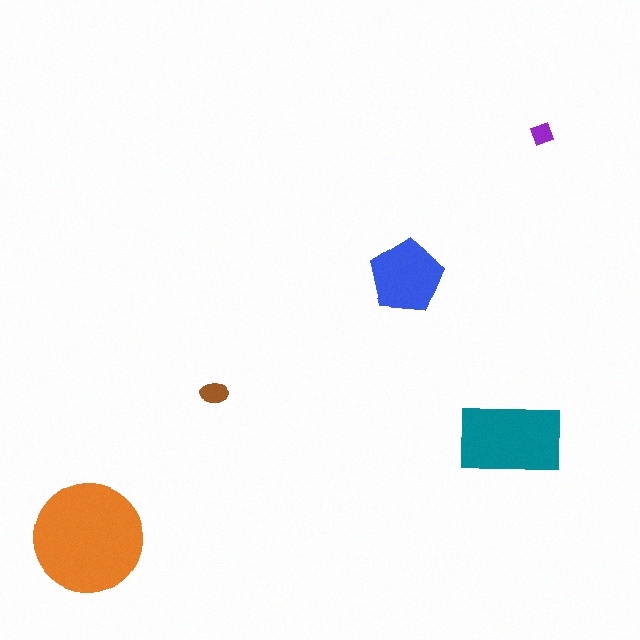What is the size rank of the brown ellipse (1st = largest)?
4th.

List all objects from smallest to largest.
The purple diamond, the brown ellipse, the blue pentagon, the teal rectangle, the orange circle.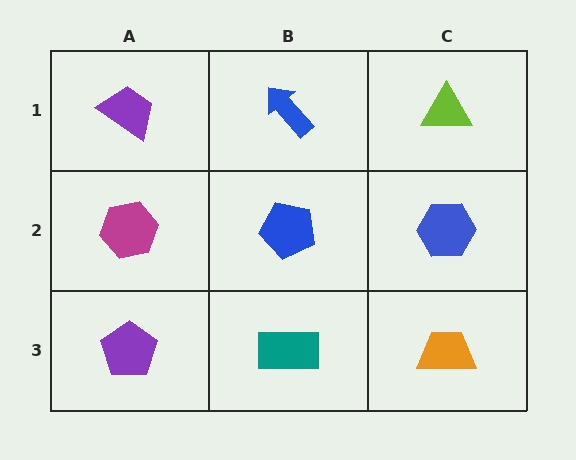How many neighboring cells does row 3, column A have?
2.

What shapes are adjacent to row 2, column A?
A purple trapezoid (row 1, column A), a purple pentagon (row 3, column A), a blue pentagon (row 2, column B).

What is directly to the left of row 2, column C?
A blue pentagon.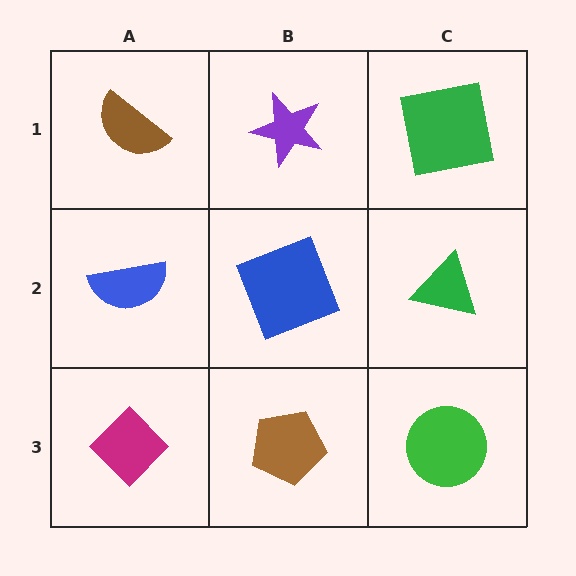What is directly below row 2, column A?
A magenta diamond.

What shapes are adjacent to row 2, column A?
A brown semicircle (row 1, column A), a magenta diamond (row 3, column A), a blue square (row 2, column B).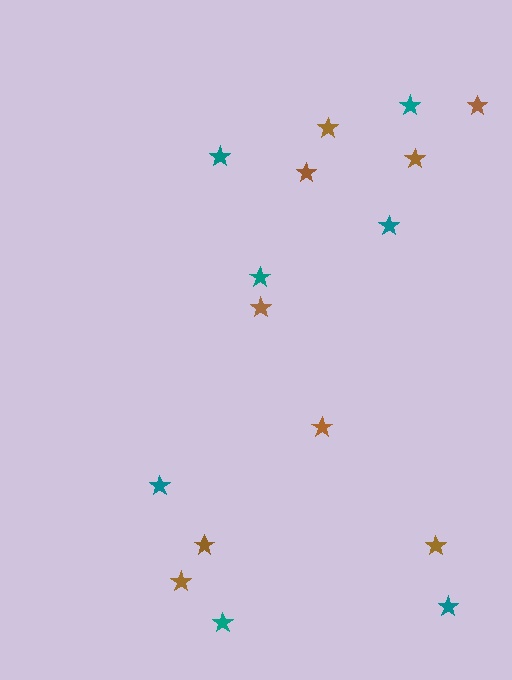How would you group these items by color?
There are 2 groups: one group of brown stars (9) and one group of teal stars (7).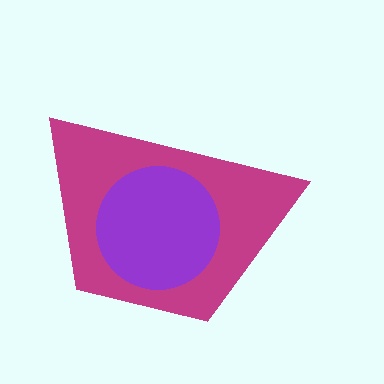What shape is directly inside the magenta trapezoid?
The purple circle.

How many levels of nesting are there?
2.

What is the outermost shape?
The magenta trapezoid.